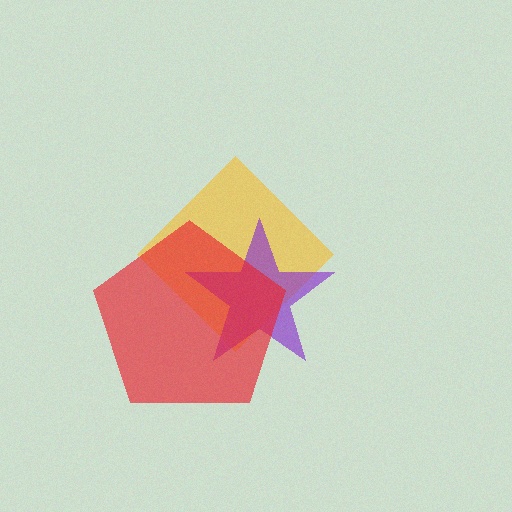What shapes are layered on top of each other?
The layered shapes are: a yellow diamond, a purple star, a red pentagon.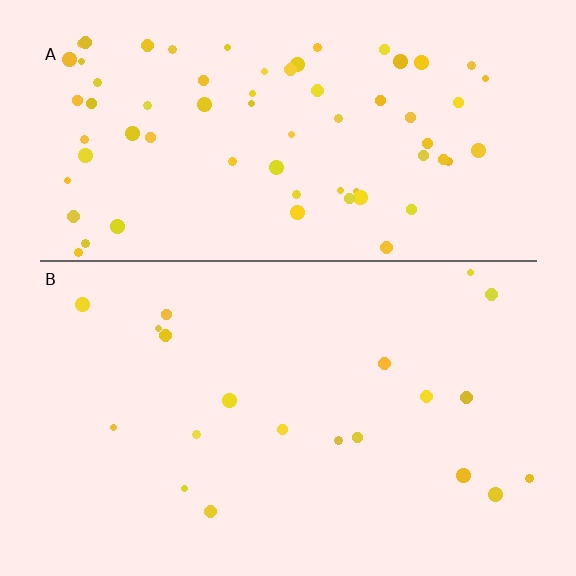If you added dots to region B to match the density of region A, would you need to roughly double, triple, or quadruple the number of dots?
Approximately triple.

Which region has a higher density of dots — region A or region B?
A (the top).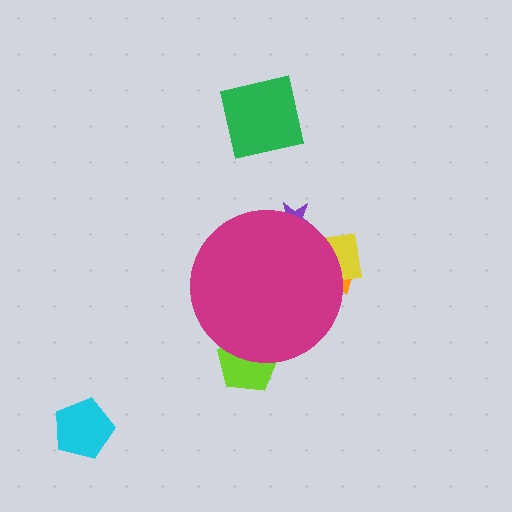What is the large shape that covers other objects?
A magenta circle.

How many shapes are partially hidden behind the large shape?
4 shapes are partially hidden.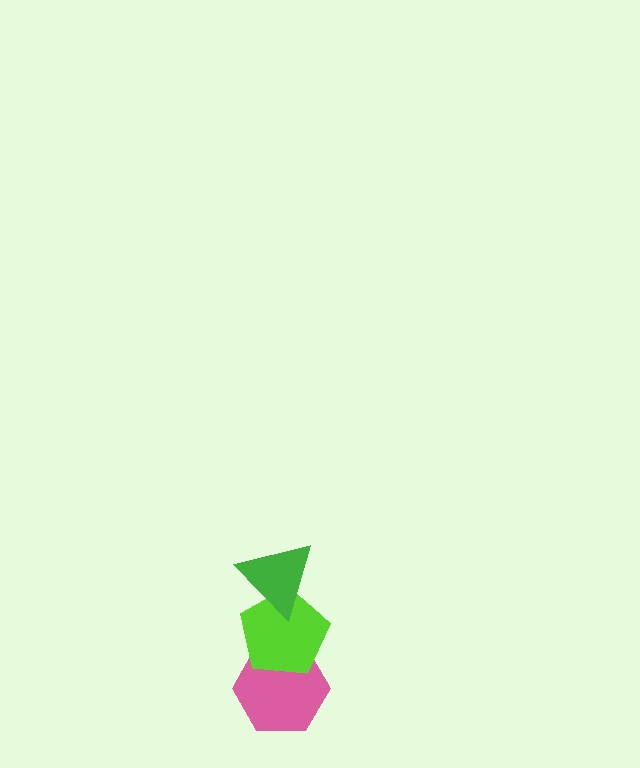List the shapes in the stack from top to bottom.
From top to bottom: the green triangle, the lime pentagon, the pink hexagon.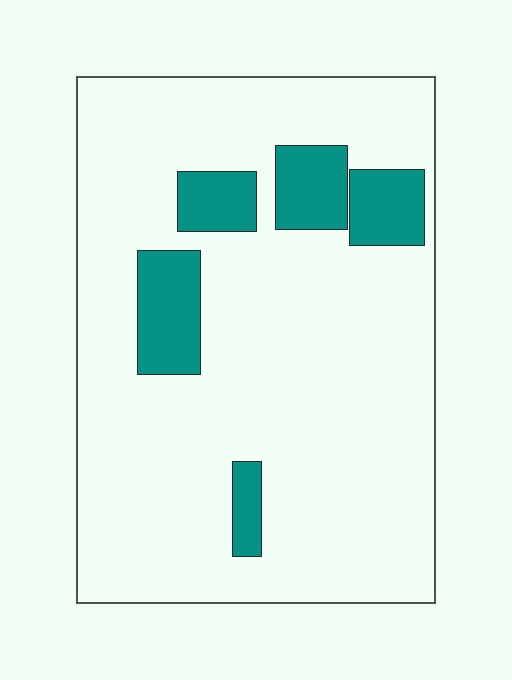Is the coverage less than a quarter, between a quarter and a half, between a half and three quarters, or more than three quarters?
Less than a quarter.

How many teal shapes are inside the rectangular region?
5.